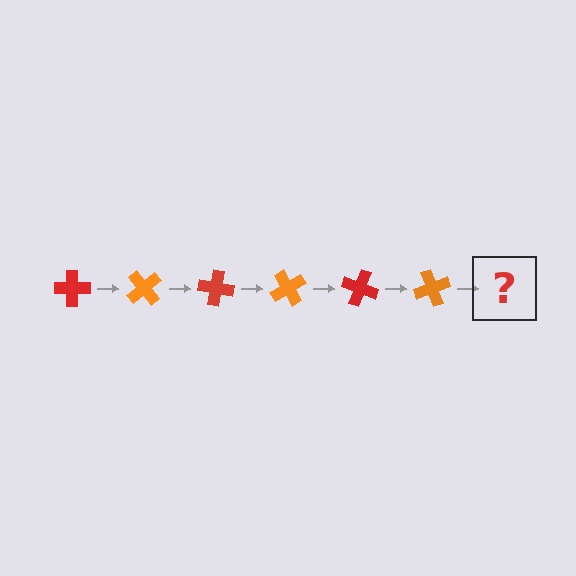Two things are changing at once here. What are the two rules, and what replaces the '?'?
The two rules are that it rotates 50 degrees each step and the color cycles through red and orange. The '?' should be a red cross, rotated 300 degrees from the start.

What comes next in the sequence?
The next element should be a red cross, rotated 300 degrees from the start.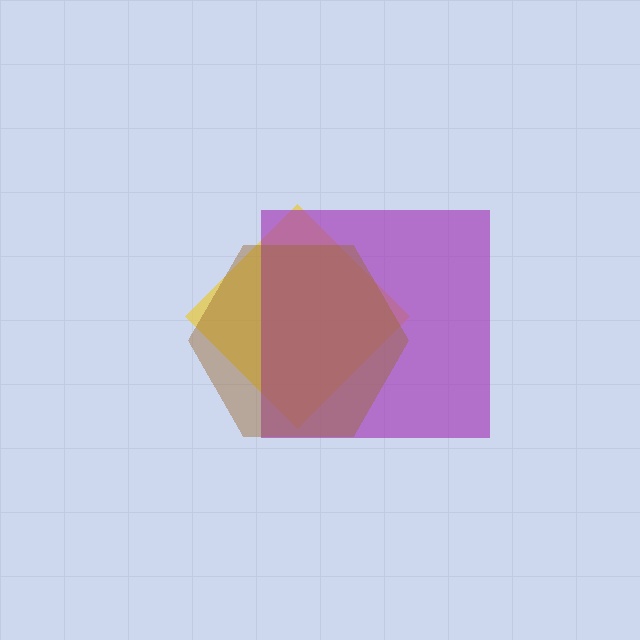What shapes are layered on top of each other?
The layered shapes are: a yellow diamond, a purple square, a brown hexagon.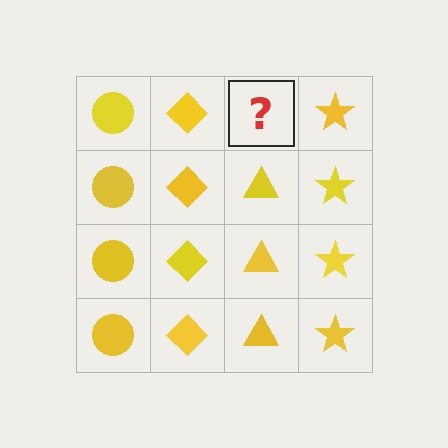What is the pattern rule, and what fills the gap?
The rule is that each column has a consistent shape. The gap should be filled with a yellow triangle.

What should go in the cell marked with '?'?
The missing cell should contain a yellow triangle.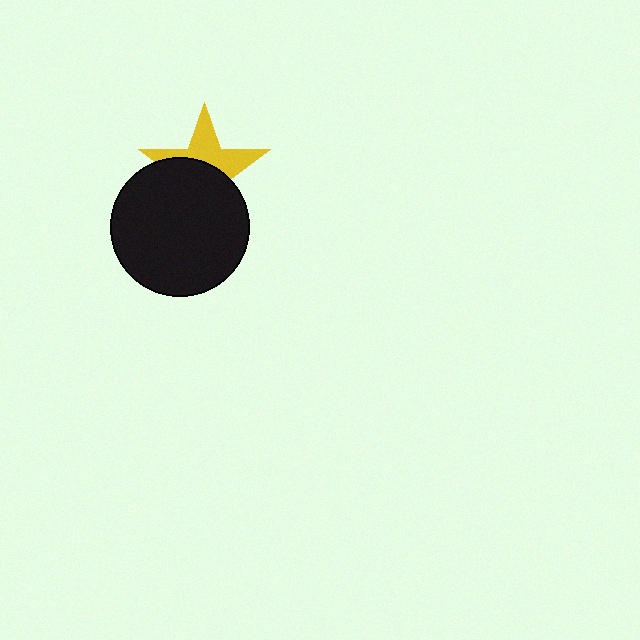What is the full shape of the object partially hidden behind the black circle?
The partially hidden object is a yellow star.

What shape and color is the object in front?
The object in front is a black circle.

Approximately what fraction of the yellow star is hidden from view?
Roughly 56% of the yellow star is hidden behind the black circle.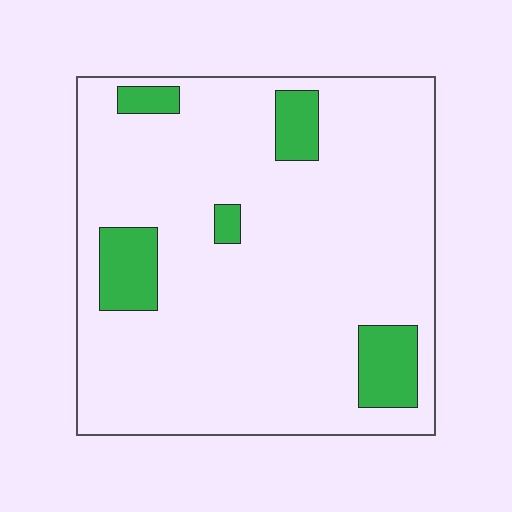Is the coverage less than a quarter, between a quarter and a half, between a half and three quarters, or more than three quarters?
Less than a quarter.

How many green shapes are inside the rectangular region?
5.